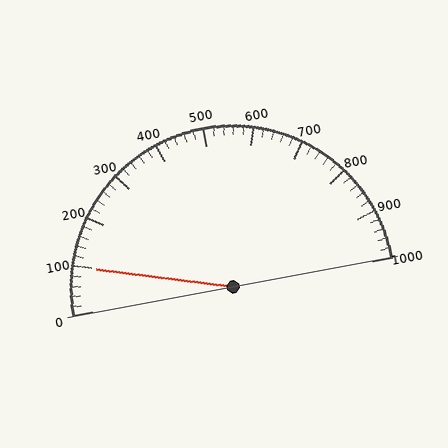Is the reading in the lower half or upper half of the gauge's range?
The reading is in the lower half of the range (0 to 1000).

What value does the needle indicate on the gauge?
The needle indicates approximately 100.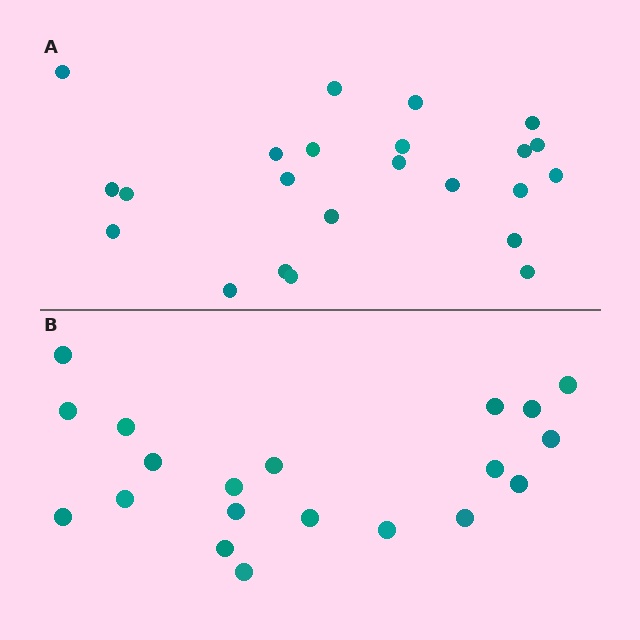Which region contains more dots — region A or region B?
Region A (the top region) has more dots.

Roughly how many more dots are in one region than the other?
Region A has just a few more — roughly 2 or 3 more dots than region B.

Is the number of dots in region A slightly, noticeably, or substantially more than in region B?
Region A has only slightly more — the two regions are fairly close. The ratio is roughly 1.1 to 1.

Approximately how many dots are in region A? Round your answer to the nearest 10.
About 20 dots. (The exact count is 23, which rounds to 20.)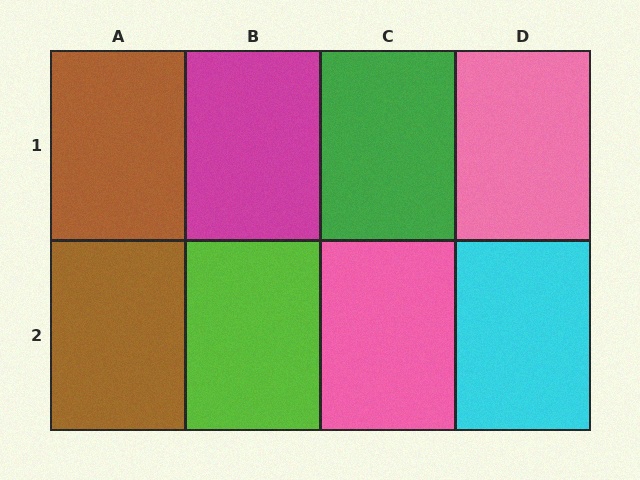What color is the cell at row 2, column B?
Lime.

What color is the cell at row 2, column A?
Brown.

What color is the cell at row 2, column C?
Pink.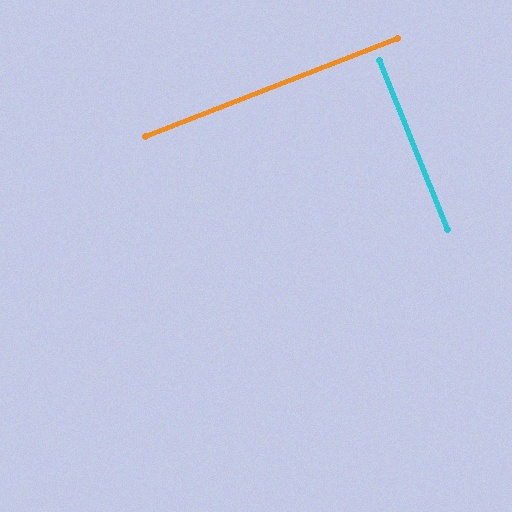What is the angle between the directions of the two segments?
Approximately 89 degrees.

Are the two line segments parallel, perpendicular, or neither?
Perpendicular — they meet at approximately 89°.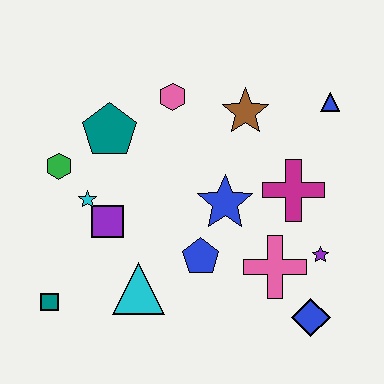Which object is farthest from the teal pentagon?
The blue diamond is farthest from the teal pentagon.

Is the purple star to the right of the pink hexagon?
Yes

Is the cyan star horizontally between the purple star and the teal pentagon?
No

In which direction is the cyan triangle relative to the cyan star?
The cyan triangle is below the cyan star.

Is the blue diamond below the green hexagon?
Yes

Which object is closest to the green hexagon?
The cyan star is closest to the green hexagon.